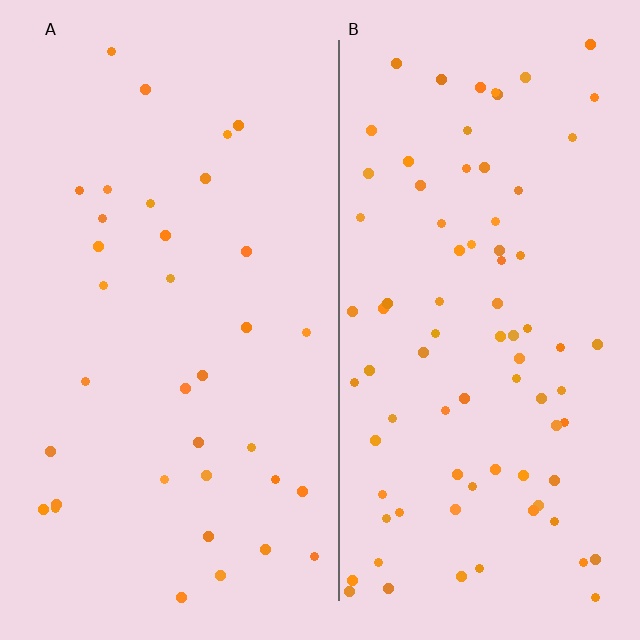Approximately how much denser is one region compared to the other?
Approximately 2.4× — region B over region A.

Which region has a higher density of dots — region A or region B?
B (the right).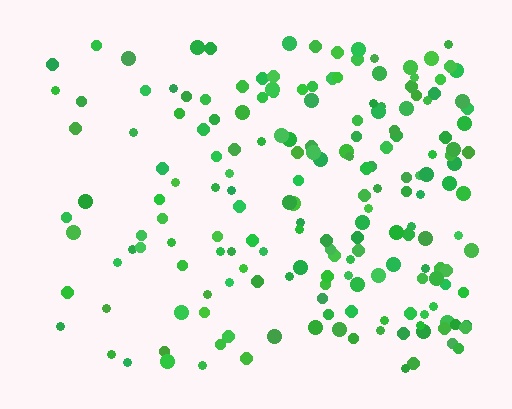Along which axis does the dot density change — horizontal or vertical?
Horizontal.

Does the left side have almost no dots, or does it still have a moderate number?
Still a moderate number, just noticeably fewer than the right.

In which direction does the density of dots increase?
From left to right, with the right side densest.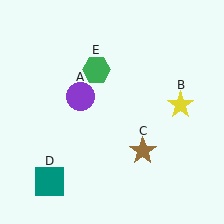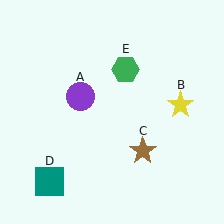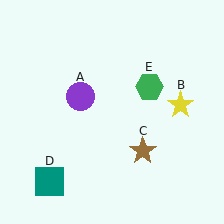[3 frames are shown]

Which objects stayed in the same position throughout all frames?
Purple circle (object A) and yellow star (object B) and brown star (object C) and teal square (object D) remained stationary.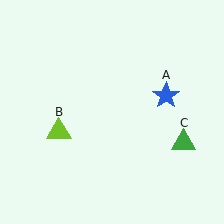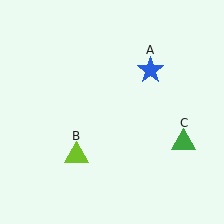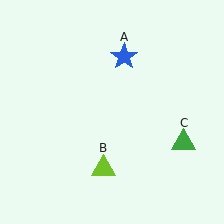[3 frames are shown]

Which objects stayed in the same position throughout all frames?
Green triangle (object C) remained stationary.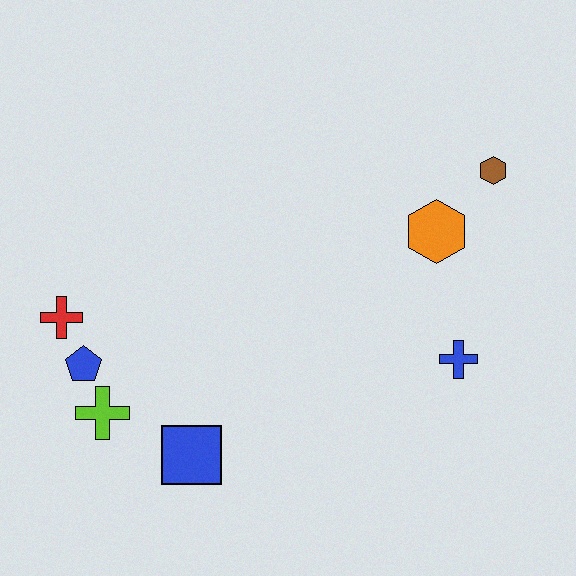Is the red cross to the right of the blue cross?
No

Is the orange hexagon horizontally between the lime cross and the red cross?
No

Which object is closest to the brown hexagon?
The orange hexagon is closest to the brown hexagon.